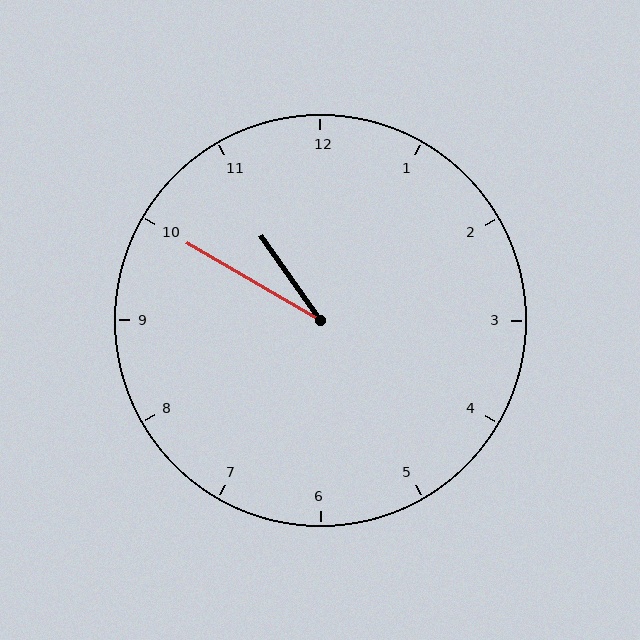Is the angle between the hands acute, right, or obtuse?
It is acute.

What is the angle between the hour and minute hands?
Approximately 25 degrees.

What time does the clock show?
10:50.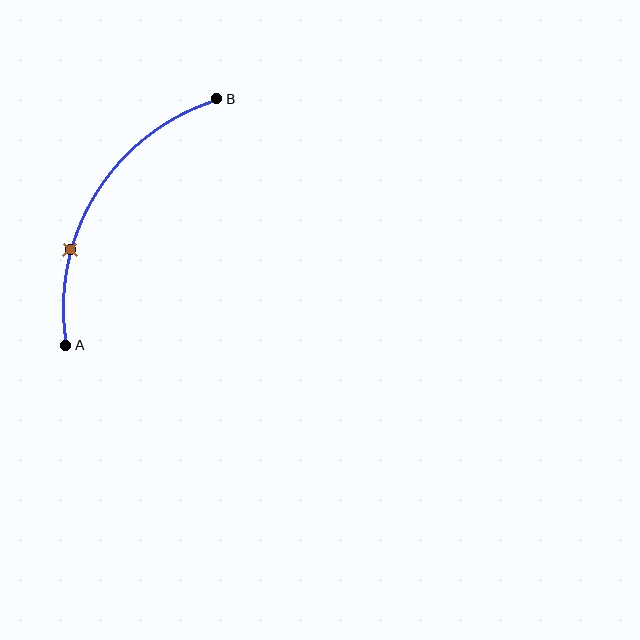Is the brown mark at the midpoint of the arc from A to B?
No. The brown mark lies on the arc but is closer to endpoint A. The arc midpoint would be at the point on the curve equidistant along the arc from both A and B.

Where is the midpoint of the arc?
The arc midpoint is the point on the curve farthest from the straight line joining A and B. It sits to the left of that line.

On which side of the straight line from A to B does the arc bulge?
The arc bulges to the left of the straight line connecting A and B.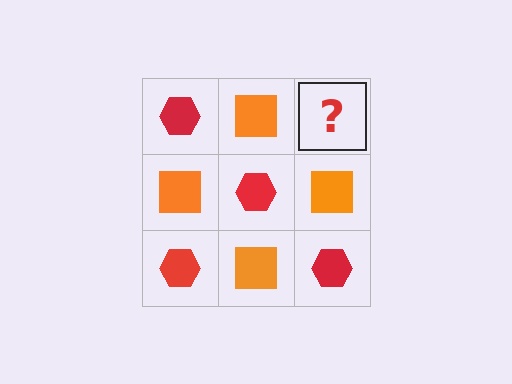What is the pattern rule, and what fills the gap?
The rule is that it alternates red hexagon and orange square in a checkerboard pattern. The gap should be filled with a red hexagon.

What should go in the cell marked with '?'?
The missing cell should contain a red hexagon.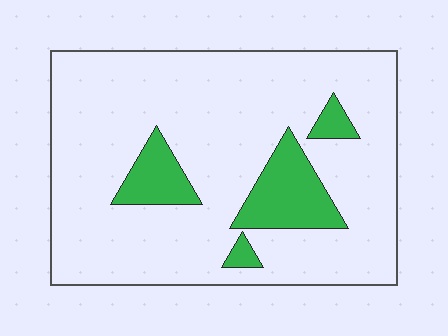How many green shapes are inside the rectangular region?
4.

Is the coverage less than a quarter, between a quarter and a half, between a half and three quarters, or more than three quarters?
Less than a quarter.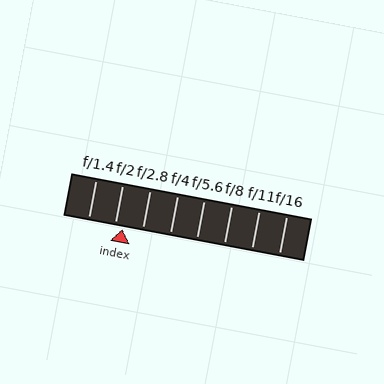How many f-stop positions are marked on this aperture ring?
There are 8 f-stop positions marked.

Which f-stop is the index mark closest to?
The index mark is closest to f/2.